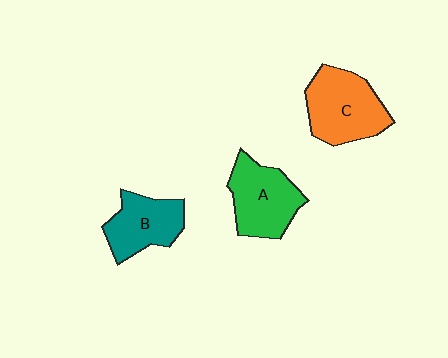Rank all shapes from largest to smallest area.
From largest to smallest: C (orange), A (green), B (teal).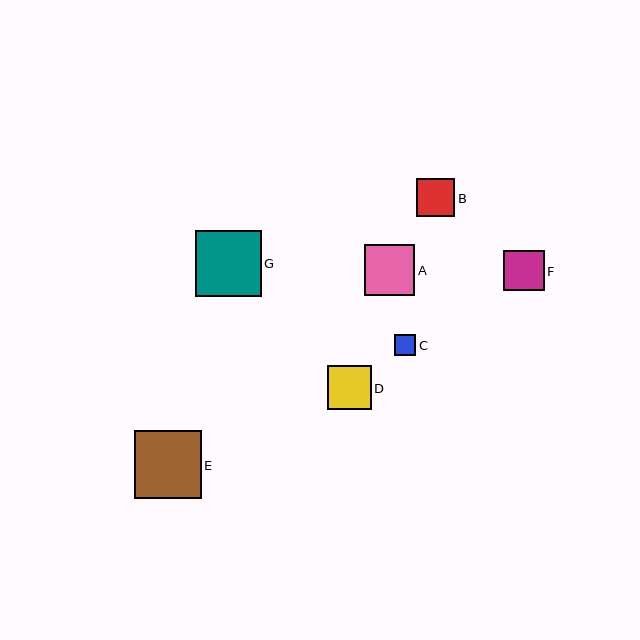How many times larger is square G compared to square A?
Square G is approximately 1.3 times the size of square A.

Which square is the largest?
Square E is the largest with a size of approximately 67 pixels.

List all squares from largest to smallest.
From largest to smallest: E, G, A, D, F, B, C.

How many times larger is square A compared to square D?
Square A is approximately 1.2 times the size of square D.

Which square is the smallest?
Square C is the smallest with a size of approximately 21 pixels.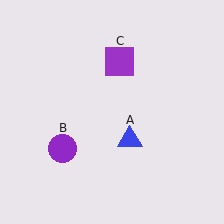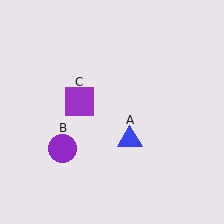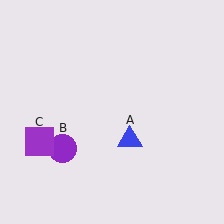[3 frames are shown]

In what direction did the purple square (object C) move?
The purple square (object C) moved down and to the left.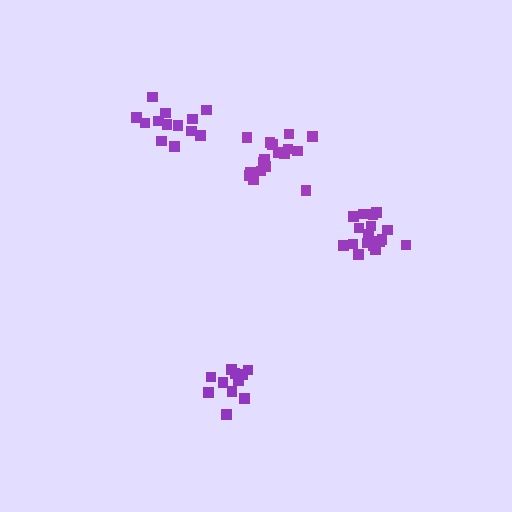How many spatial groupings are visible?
There are 4 spatial groupings.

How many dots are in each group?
Group 1: 17 dots, Group 2: 11 dots, Group 3: 13 dots, Group 4: 17 dots (58 total).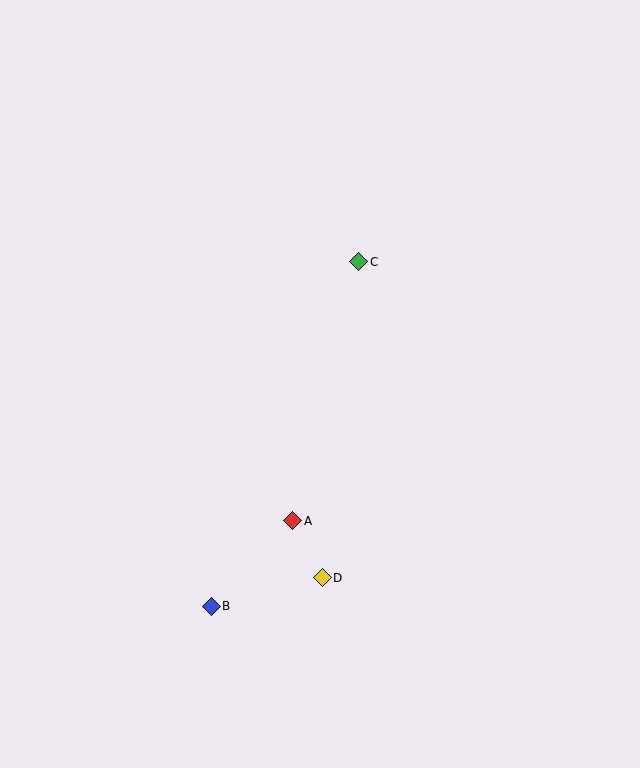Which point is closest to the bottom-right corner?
Point D is closest to the bottom-right corner.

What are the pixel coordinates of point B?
Point B is at (211, 606).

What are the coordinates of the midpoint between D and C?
The midpoint between D and C is at (340, 420).